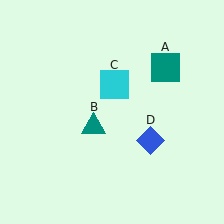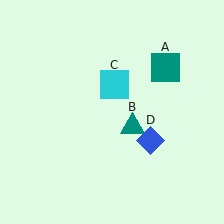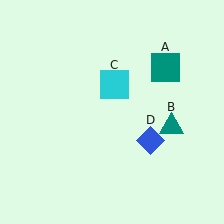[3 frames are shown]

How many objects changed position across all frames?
1 object changed position: teal triangle (object B).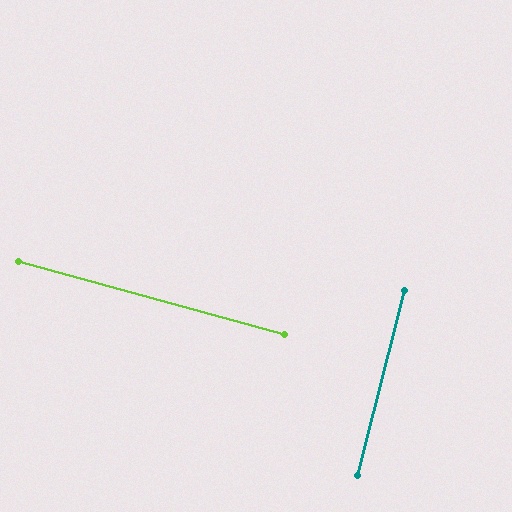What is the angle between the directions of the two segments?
Approximately 89 degrees.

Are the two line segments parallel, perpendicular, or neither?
Perpendicular — they meet at approximately 89°.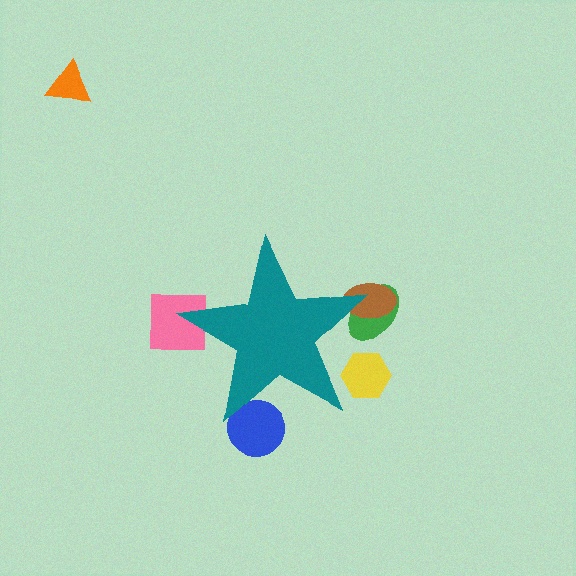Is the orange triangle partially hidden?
No, the orange triangle is fully visible.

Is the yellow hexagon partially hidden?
Yes, the yellow hexagon is partially hidden behind the teal star.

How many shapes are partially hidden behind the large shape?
5 shapes are partially hidden.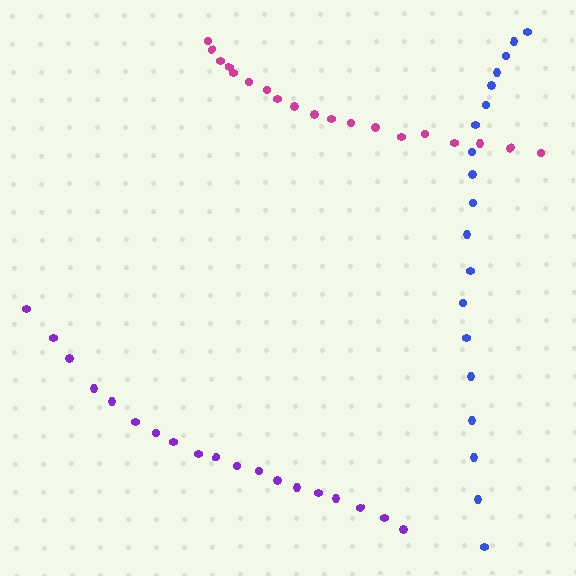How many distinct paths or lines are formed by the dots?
There are 3 distinct paths.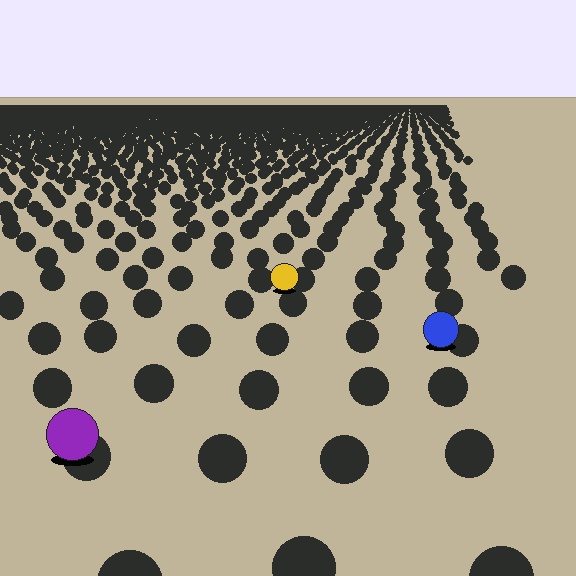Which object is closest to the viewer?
The purple circle is closest. The texture marks near it are larger and more spread out.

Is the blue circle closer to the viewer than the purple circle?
No. The purple circle is closer — you can tell from the texture gradient: the ground texture is coarser near it.